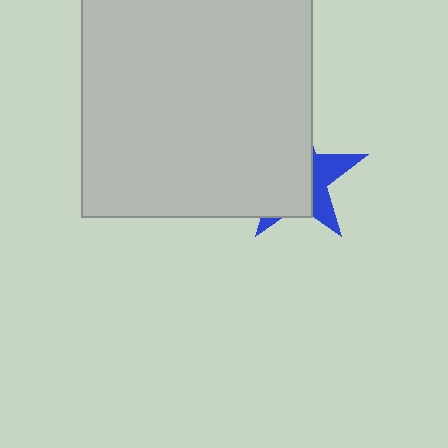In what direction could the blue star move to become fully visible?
The blue star could move right. That would shift it out from behind the light gray square entirely.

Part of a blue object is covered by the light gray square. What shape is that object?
It is a star.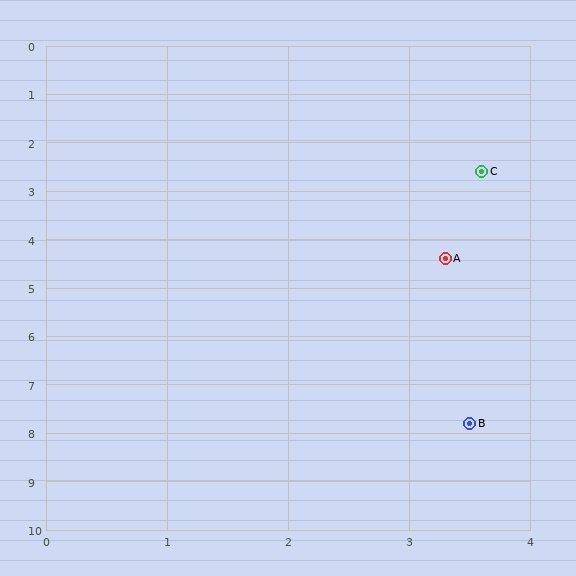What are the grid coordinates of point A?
Point A is at approximately (3.3, 4.4).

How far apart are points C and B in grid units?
Points C and B are about 5.2 grid units apart.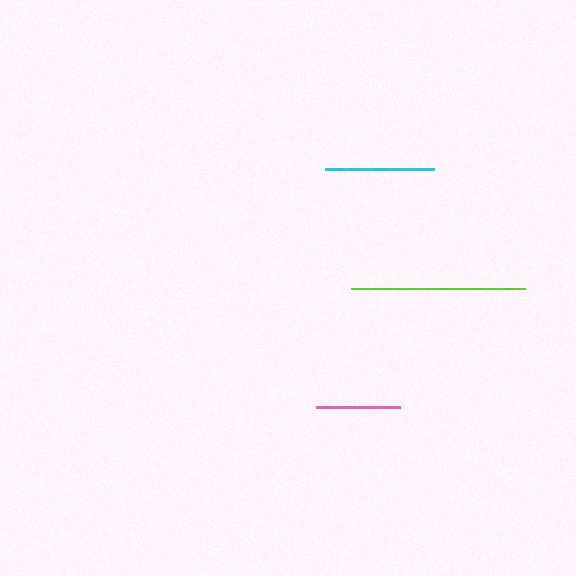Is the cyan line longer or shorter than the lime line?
The lime line is longer than the cyan line.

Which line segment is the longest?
The lime line is the longest at approximately 174 pixels.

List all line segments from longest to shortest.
From longest to shortest: lime, cyan, pink.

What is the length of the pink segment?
The pink segment is approximately 83 pixels long.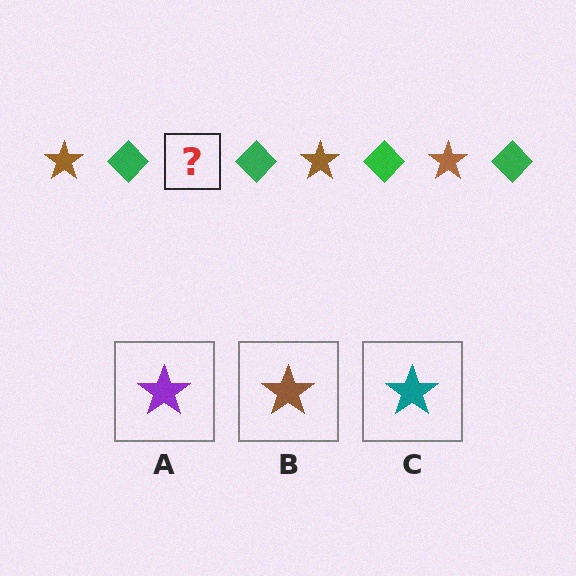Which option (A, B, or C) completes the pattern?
B.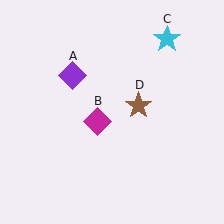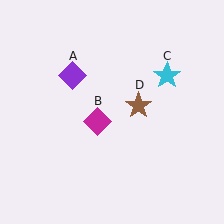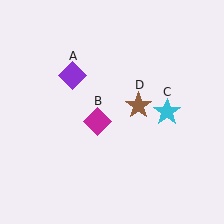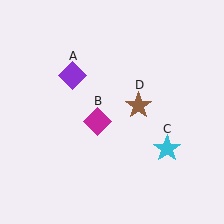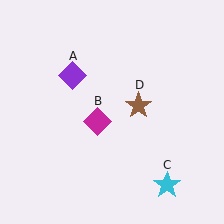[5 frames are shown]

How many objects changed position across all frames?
1 object changed position: cyan star (object C).